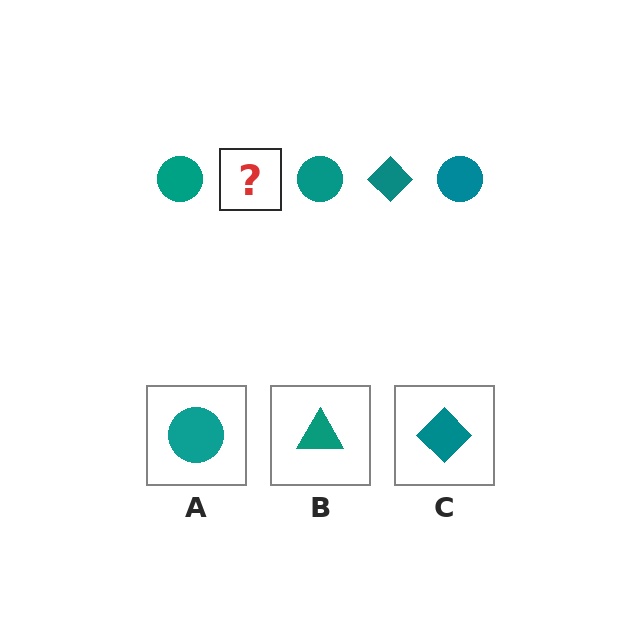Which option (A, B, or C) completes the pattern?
C.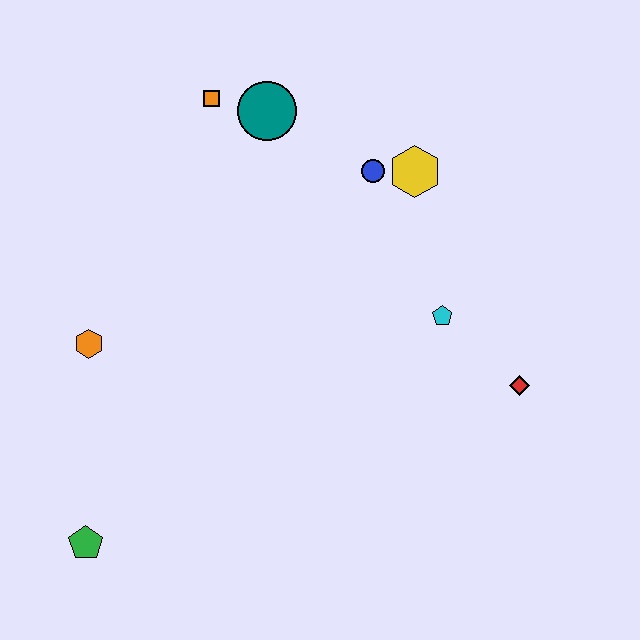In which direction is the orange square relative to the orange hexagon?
The orange square is above the orange hexagon.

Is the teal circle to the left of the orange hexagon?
No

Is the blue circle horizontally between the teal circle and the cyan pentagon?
Yes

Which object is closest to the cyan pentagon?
The red diamond is closest to the cyan pentagon.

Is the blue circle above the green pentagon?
Yes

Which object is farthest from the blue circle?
The green pentagon is farthest from the blue circle.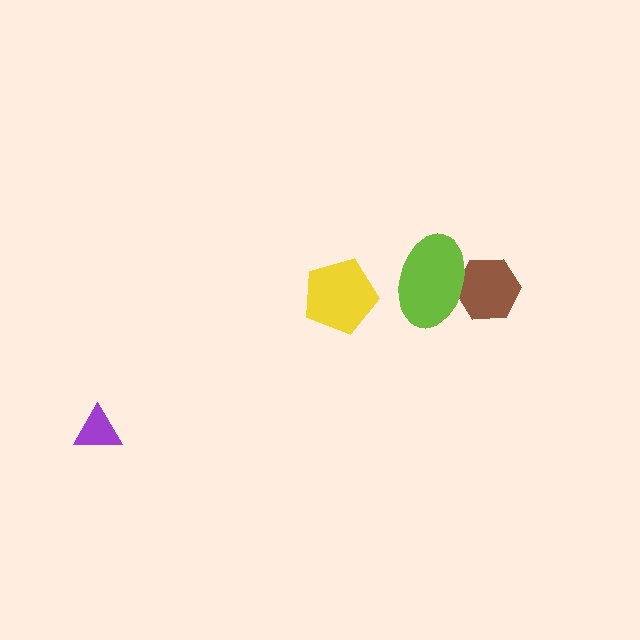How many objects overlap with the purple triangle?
0 objects overlap with the purple triangle.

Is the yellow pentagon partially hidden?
No, no other shape covers it.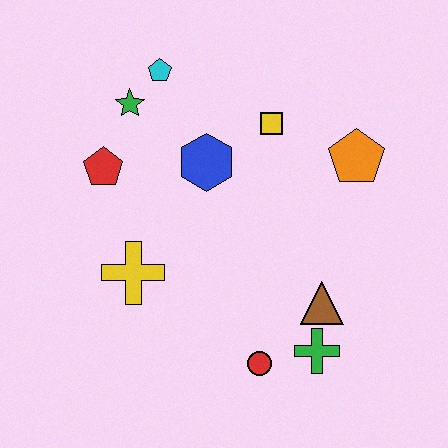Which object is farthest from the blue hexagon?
The green cross is farthest from the blue hexagon.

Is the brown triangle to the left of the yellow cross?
No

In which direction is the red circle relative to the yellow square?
The red circle is below the yellow square.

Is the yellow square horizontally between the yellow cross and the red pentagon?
No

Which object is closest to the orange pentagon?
The yellow square is closest to the orange pentagon.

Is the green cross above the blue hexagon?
No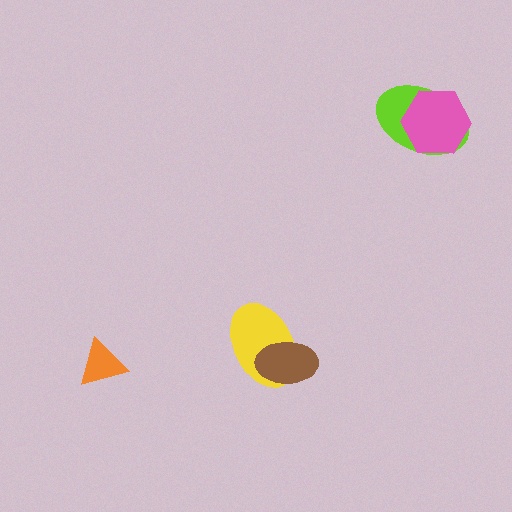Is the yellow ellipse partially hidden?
Yes, it is partially covered by another shape.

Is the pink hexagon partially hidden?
No, no other shape covers it.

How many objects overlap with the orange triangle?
0 objects overlap with the orange triangle.